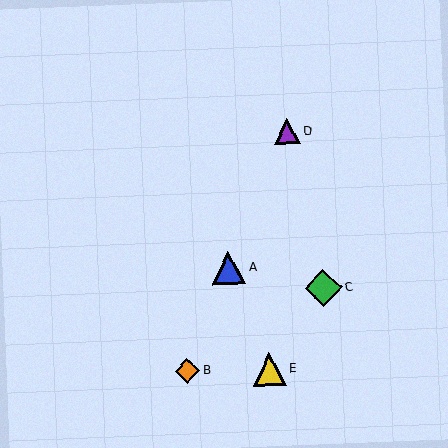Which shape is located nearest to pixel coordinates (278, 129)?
The purple triangle (labeled D) at (287, 132) is nearest to that location.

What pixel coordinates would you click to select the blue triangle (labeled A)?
Click at (229, 268) to select the blue triangle A.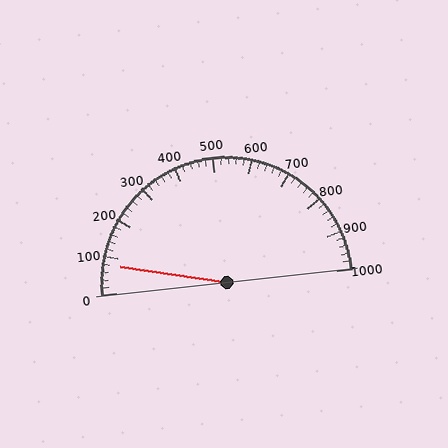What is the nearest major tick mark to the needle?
The nearest major tick mark is 100.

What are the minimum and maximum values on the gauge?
The gauge ranges from 0 to 1000.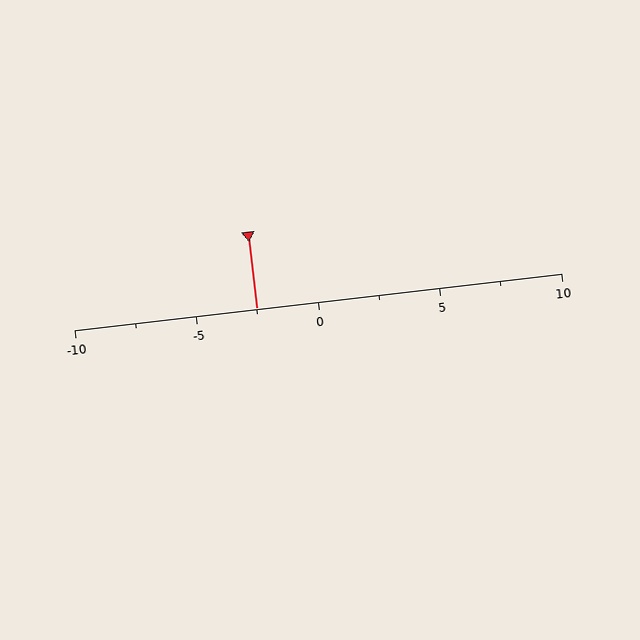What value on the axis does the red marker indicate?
The marker indicates approximately -2.5.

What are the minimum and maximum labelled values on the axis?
The axis runs from -10 to 10.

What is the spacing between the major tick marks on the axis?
The major ticks are spaced 5 apart.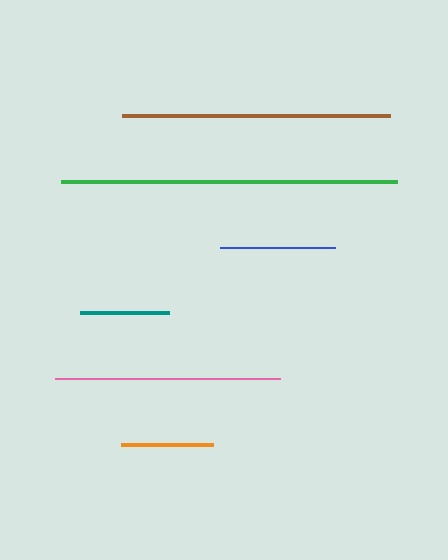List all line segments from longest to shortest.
From longest to shortest: green, brown, pink, blue, orange, teal.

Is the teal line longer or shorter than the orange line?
The orange line is longer than the teal line.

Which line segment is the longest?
The green line is the longest at approximately 336 pixels.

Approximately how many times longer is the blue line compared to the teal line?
The blue line is approximately 1.3 times the length of the teal line.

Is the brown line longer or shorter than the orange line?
The brown line is longer than the orange line.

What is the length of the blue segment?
The blue segment is approximately 115 pixels long.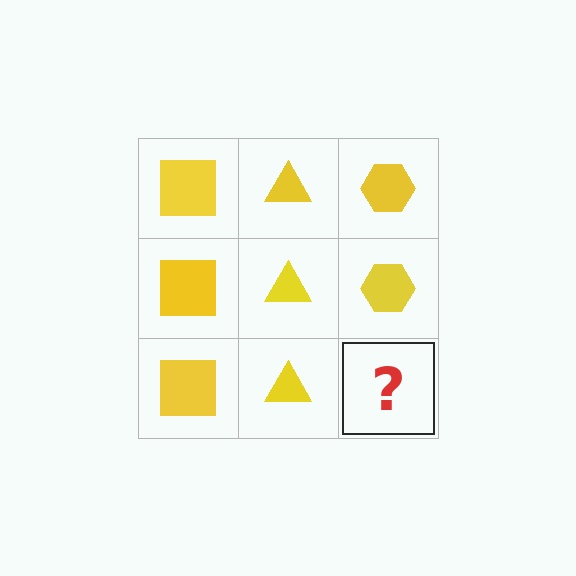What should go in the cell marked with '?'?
The missing cell should contain a yellow hexagon.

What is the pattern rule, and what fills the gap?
The rule is that each column has a consistent shape. The gap should be filled with a yellow hexagon.